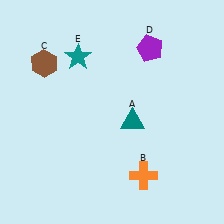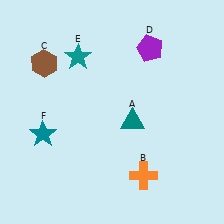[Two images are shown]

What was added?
A teal star (F) was added in Image 2.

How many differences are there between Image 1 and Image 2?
There is 1 difference between the two images.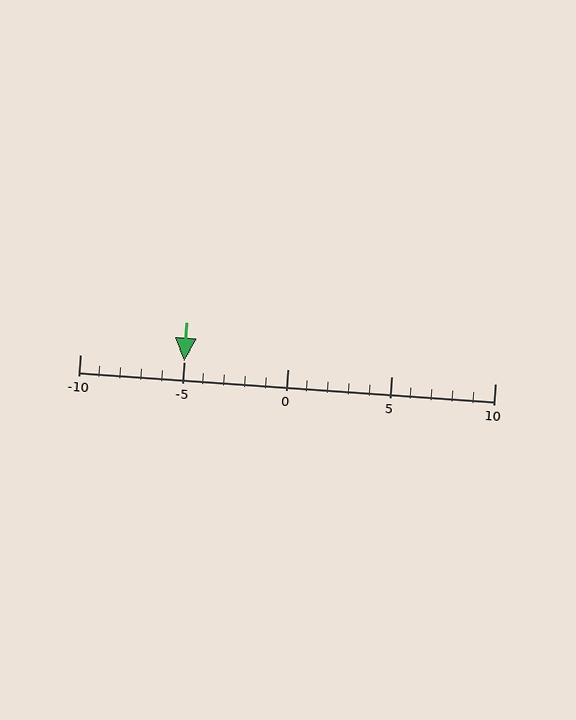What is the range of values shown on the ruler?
The ruler shows values from -10 to 10.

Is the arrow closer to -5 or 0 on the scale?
The arrow is closer to -5.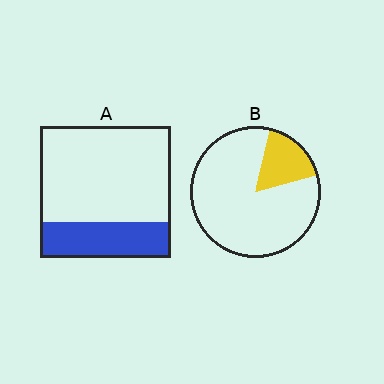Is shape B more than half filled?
No.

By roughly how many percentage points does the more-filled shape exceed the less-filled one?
By roughly 10 percentage points (A over B).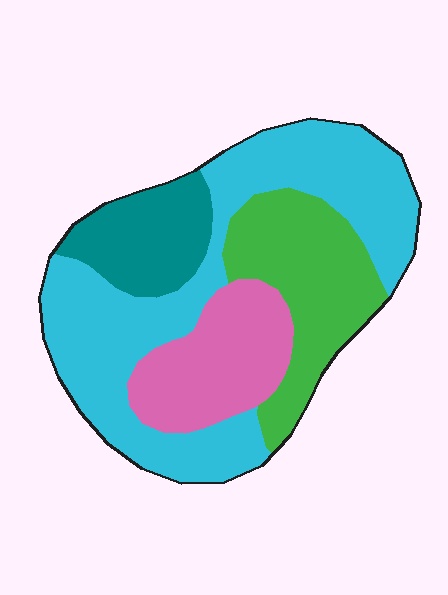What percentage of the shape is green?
Green takes up between a sixth and a third of the shape.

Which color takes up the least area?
Teal, at roughly 15%.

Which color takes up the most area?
Cyan, at roughly 45%.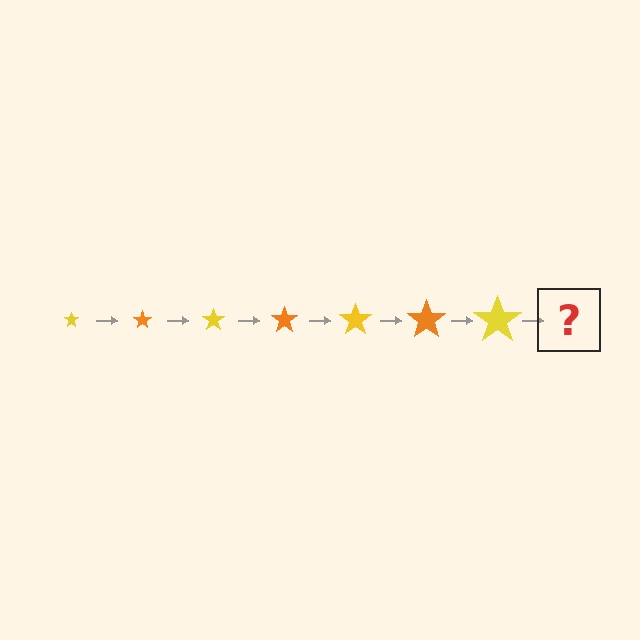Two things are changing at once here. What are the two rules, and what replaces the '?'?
The two rules are that the star grows larger each step and the color cycles through yellow and orange. The '?' should be an orange star, larger than the previous one.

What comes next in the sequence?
The next element should be an orange star, larger than the previous one.